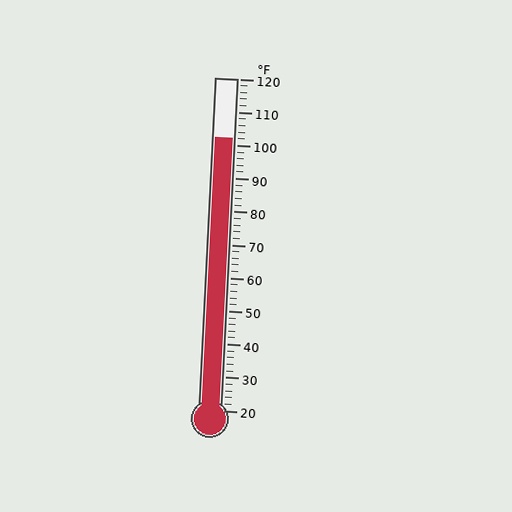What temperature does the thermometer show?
The thermometer shows approximately 102°F.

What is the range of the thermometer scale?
The thermometer scale ranges from 20°F to 120°F.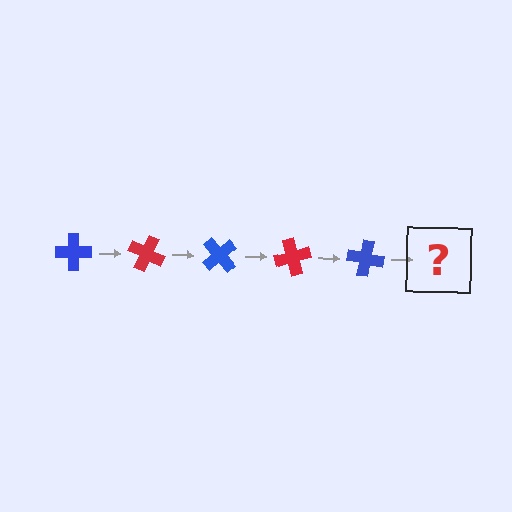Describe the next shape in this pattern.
It should be a red cross, rotated 125 degrees from the start.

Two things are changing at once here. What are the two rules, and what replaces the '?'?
The two rules are that it rotates 25 degrees each step and the color cycles through blue and red. The '?' should be a red cross, rotated 125 degrees from the start.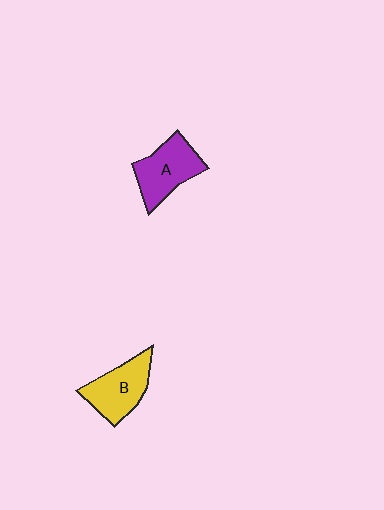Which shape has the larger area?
Shape A (purple).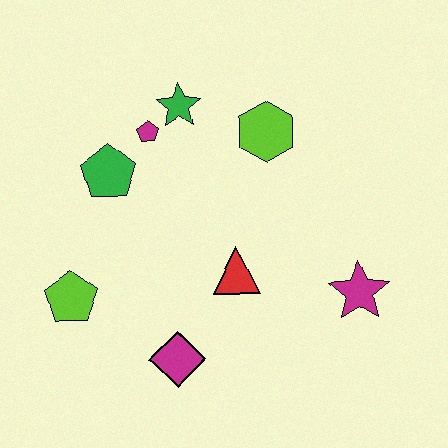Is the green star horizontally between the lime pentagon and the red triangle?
Yes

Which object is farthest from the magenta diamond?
The green star is farthest from the magenta diamond.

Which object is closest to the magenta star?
The red triangle is closest to the magenta star.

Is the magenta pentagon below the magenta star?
No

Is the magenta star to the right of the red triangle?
Yes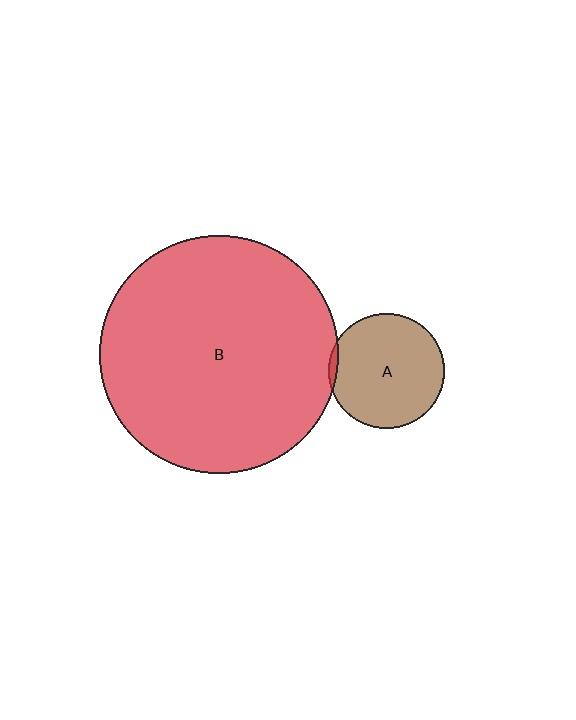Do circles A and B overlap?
Yes.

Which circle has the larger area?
Circle B (red).